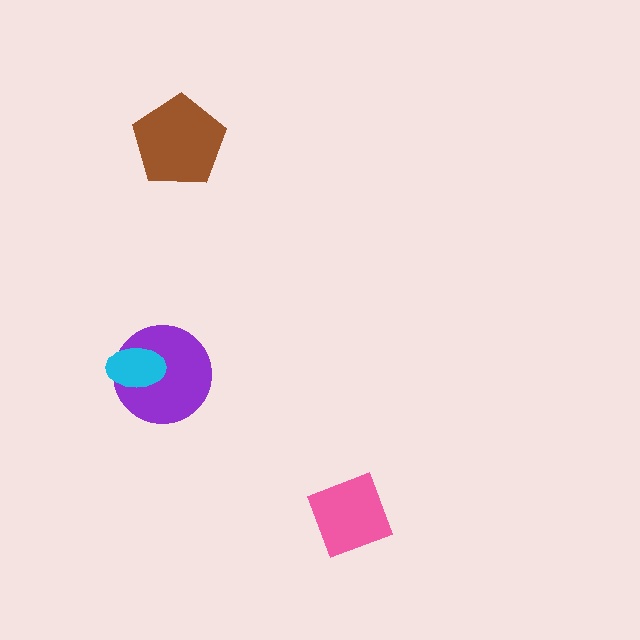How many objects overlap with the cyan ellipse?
1 object overlaps with the cyan ellipse.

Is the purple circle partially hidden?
Yes, it is partially covered by another shape.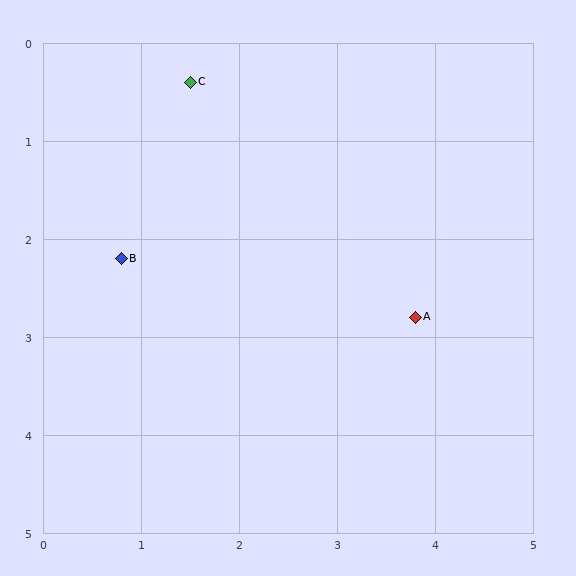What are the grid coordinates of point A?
Point A is at approximately (3.8, 2.8).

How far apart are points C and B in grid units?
Points C and B are about 1.9 grid units apart.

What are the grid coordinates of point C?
Point C is at approximately (1.5, 0.4).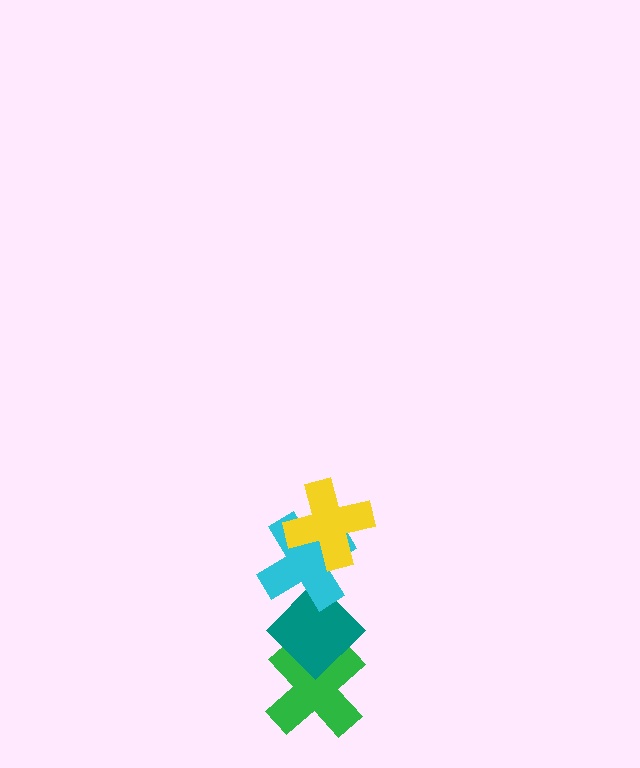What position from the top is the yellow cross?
The yellow cross is 1st from the top.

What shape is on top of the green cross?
The teal diamond is on top of the green cross.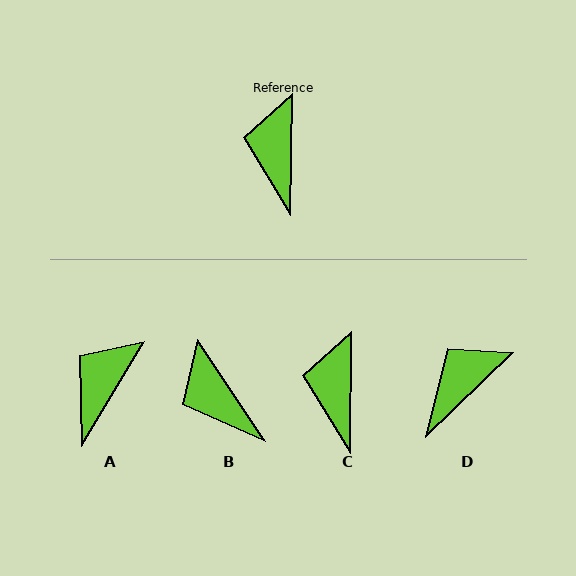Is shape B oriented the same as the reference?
No, it is off by about 35 degrees.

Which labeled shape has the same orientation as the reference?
C.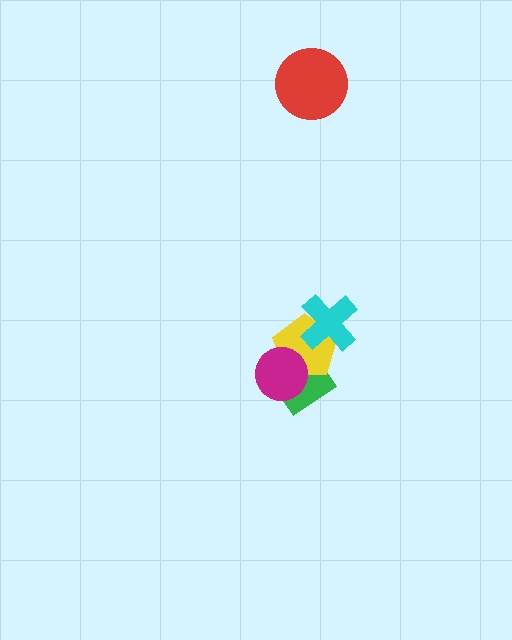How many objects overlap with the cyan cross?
1 object overlaps with the cyan cross.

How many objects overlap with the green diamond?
2 objects overlap with the green diamond.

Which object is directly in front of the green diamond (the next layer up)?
The yellow pentagon is directly in front of the green diamond.